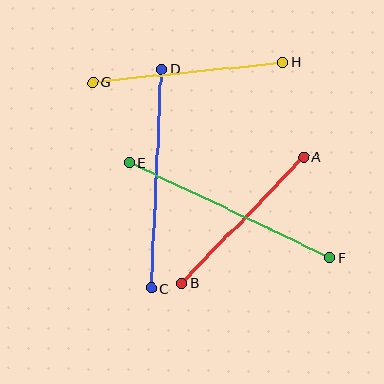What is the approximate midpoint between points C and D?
The midpoint is at approximately (156, 179) pixels.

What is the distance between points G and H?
The distance is approximately 191 pixels.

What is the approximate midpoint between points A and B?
The midpoint is at approximately (243, 220) pixels.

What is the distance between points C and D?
The distance is approximately 219 pixels.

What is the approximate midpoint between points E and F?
The midpoint is at approximately (230, 210) pixels.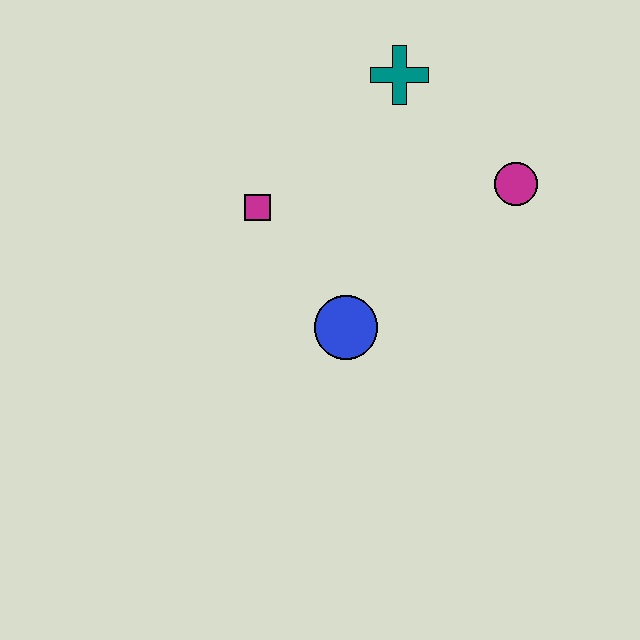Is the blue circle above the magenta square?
No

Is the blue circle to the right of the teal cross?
No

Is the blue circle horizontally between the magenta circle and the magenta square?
Yes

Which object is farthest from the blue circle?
The teal cross is farthest from the blue circle.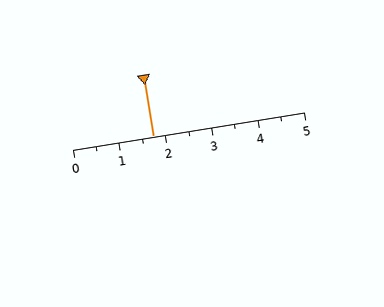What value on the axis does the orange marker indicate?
The marker indicates approximately 1.8.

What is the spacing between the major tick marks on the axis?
The major ticks are spaced 1 apart.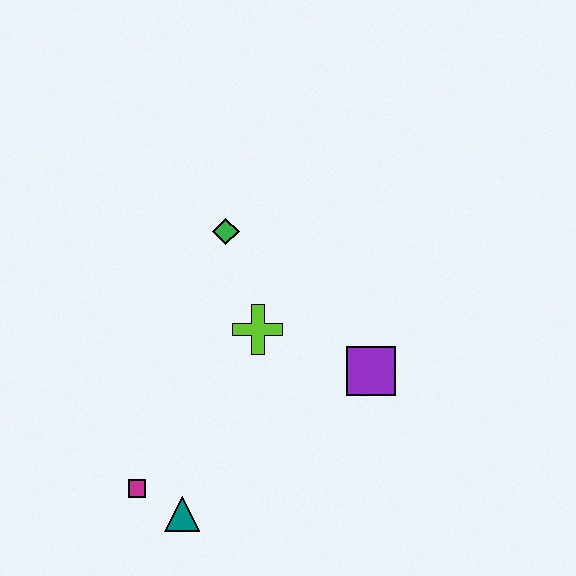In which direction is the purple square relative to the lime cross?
The purple square is to the right of the lime cross.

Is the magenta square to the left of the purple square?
Yes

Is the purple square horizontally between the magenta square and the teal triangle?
No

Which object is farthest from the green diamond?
The teal triangle is farthest from the green diamond.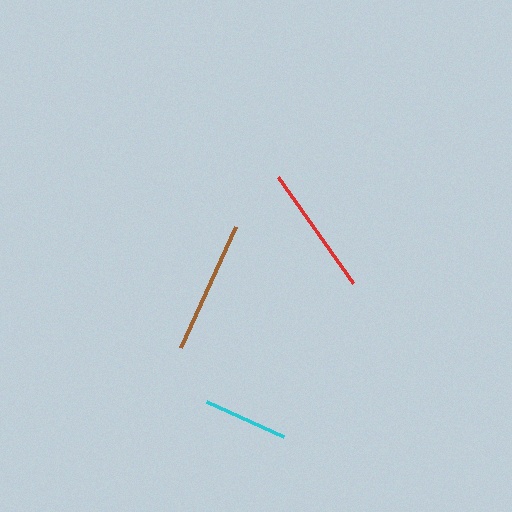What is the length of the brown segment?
The brown segment is approximately 133 pixels long.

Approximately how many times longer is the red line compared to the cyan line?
The red line is approximately 1.5 times the length of the cyan line.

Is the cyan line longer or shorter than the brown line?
The brown line is longer than the cyan line.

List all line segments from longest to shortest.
From longest to shortest: brown, red, cyan.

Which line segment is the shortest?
The cyan line is the shortest at approximately 85 pixels.